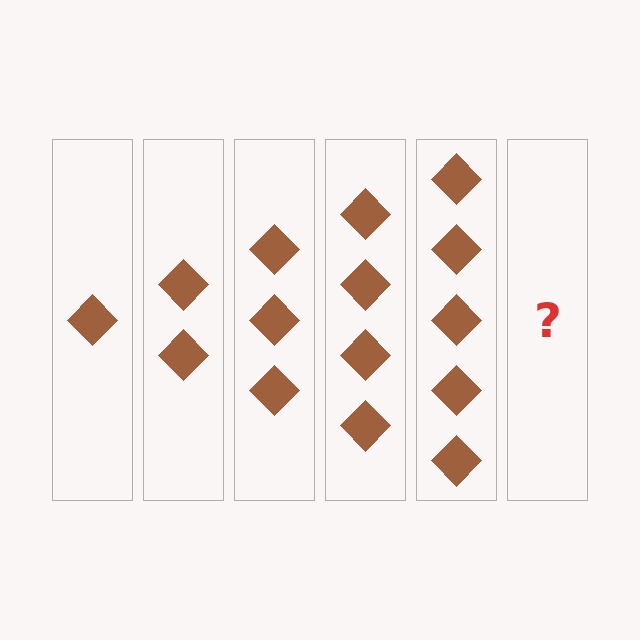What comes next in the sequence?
The next element should be 6 diamonds.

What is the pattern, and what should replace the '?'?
The pattern is that each step adds one more diamond. The '?' should be 6 diamonds.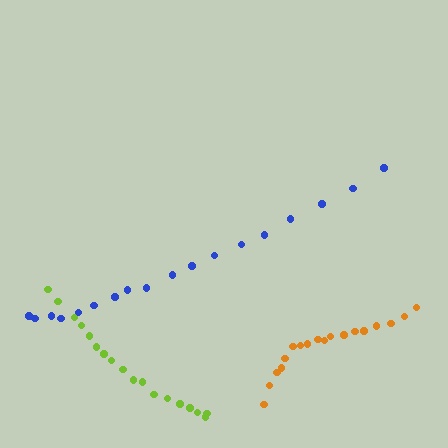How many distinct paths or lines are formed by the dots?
There are 3 distinct paths.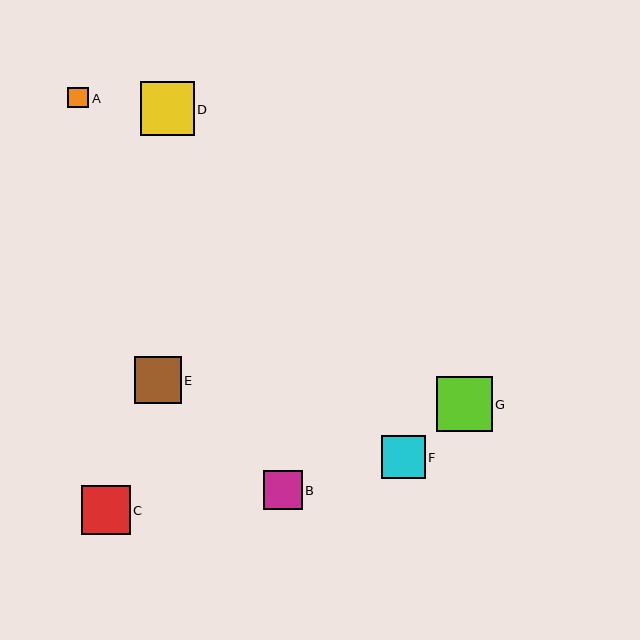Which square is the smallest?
Square A is the smallest with a size of approximately 21 pixels.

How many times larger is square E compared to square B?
Square E is approximately 1.2 times the size of square B.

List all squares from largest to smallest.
From largest to smallest: G, D, C, E, F, B, A.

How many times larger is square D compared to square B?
Square D is approximately 1.4 times the size of square B.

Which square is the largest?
Square G is the largest with a size of approximately 56 pixels.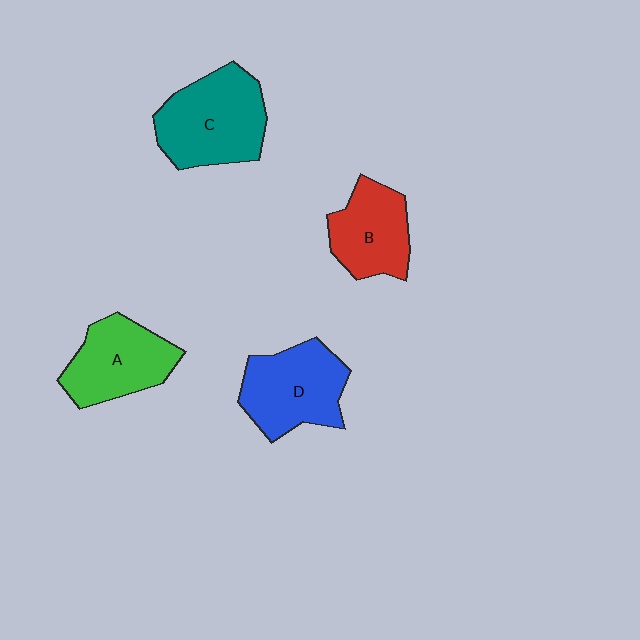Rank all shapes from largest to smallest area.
From largest to smallest: C (teal), D (blue), A (green), B (red).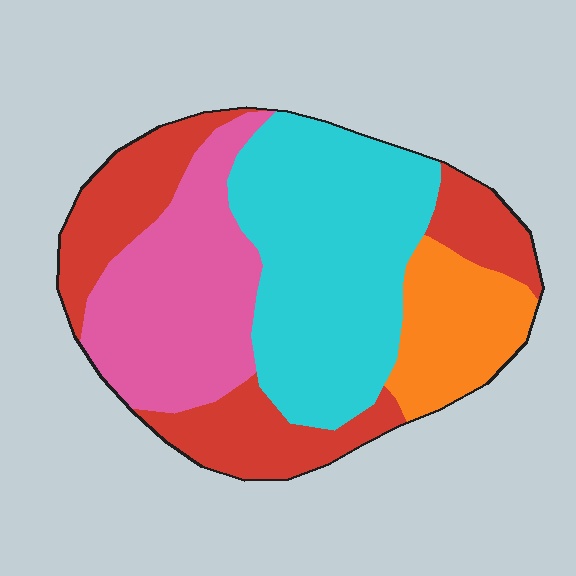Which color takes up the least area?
Orange, at roughly 15%.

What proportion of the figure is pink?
Pink takes up less than a quarter of the figure.